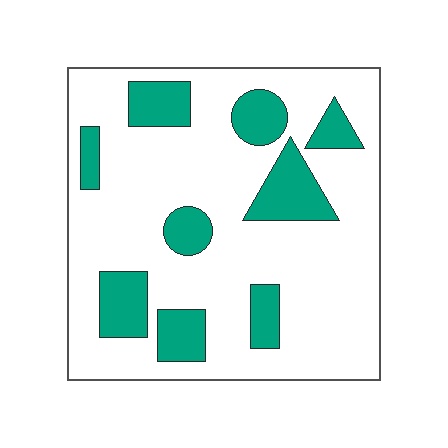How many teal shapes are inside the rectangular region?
9.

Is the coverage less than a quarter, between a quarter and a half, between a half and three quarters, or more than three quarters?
Less than a quarter.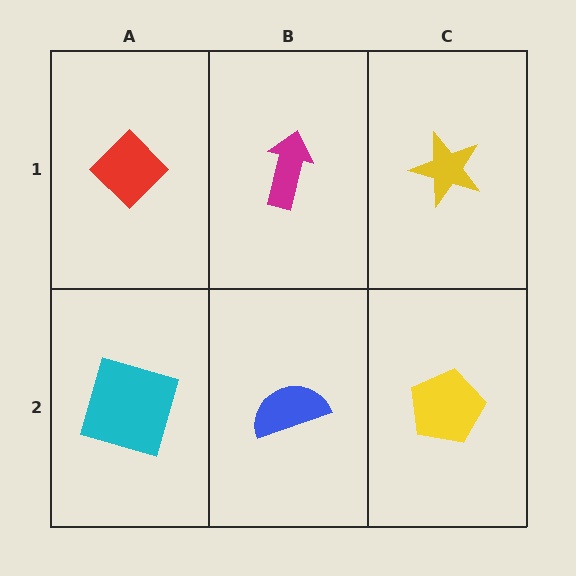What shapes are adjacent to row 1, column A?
A cyan square (row 2, column A), a magenta arrow (row 1, column B).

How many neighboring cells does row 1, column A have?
2.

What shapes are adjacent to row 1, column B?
A blue semicircle (row 2, column B), a red diamond (row 1, column A), a yellow star (row 1, column C).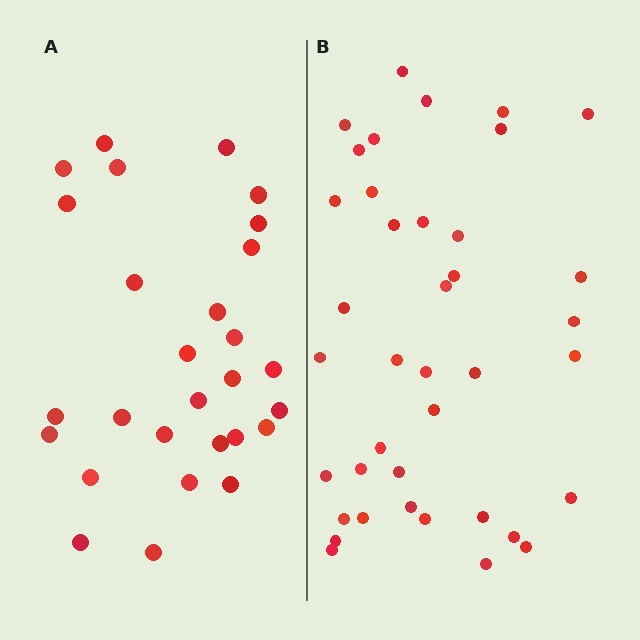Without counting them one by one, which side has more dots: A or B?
Region B (the right region) has more dots.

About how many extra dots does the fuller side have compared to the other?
Region B has roughly 12 or so more dots than region A.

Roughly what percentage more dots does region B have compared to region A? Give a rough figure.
About 40% more.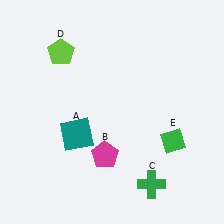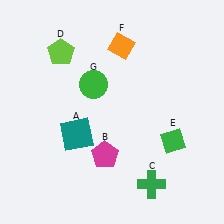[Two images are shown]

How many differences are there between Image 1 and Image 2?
There are 2 differences between the two images.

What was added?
An orange diamond (F), a green circle (G) were added in Image 2.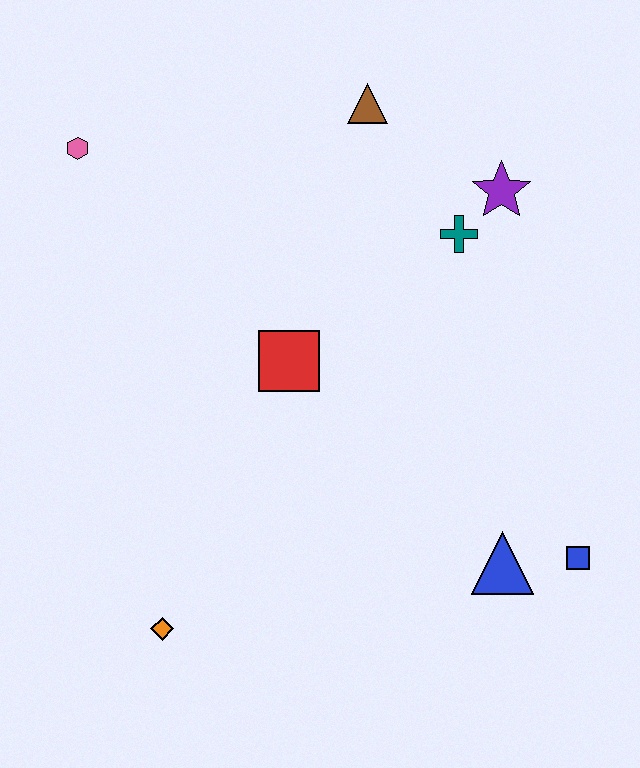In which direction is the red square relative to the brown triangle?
The red square is below the brown triangle.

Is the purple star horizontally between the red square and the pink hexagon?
No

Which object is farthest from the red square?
The blue square is farthest from the red square.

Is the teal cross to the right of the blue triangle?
No